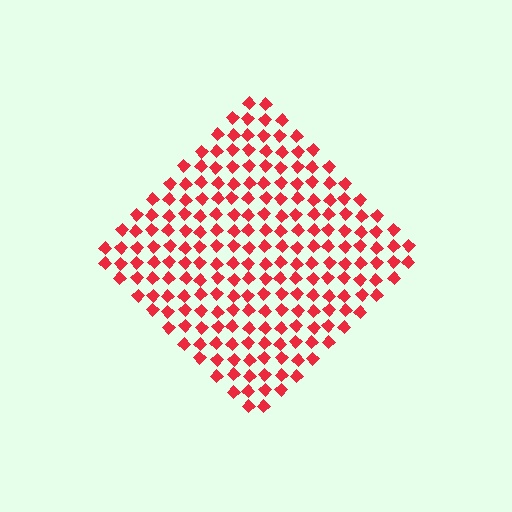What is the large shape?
The large shape is a diamond.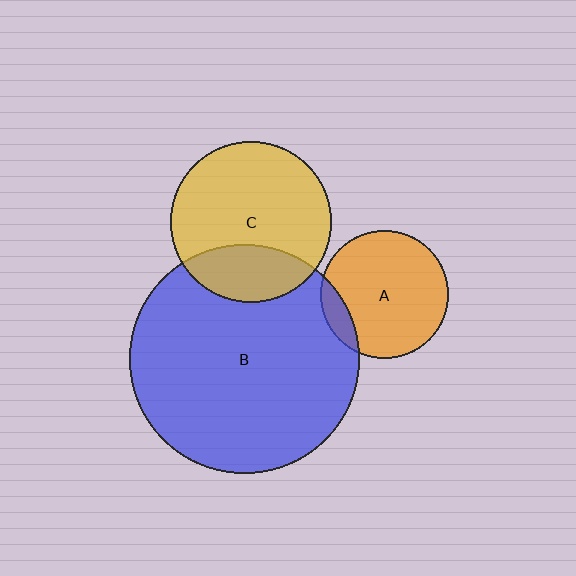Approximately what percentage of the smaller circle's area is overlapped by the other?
Approximately 25%.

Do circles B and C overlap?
Yes.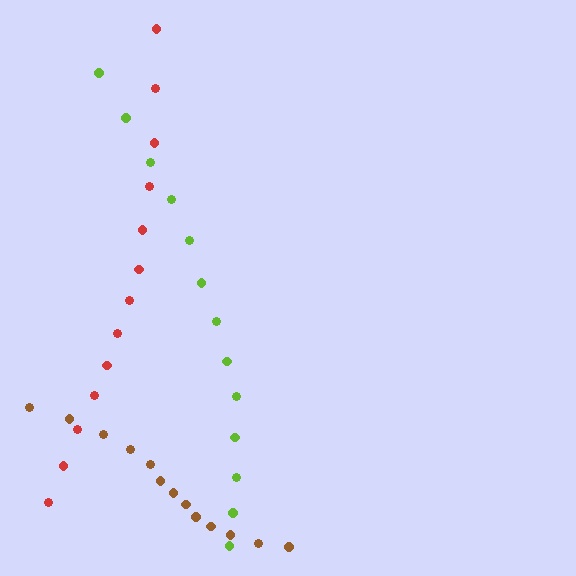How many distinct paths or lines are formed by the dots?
There are 3 distinct paths.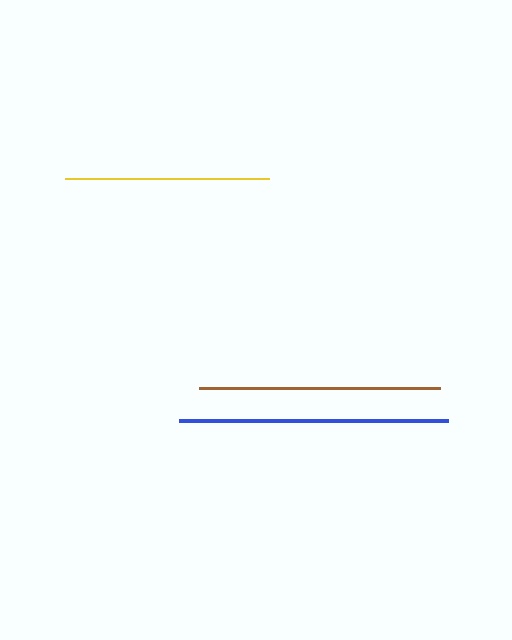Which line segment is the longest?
The blue line is the longest at approximately 269 pixels.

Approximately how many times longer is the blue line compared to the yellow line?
The blue line is approximately 1.3 times the length of the yellow line.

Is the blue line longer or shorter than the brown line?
The blue line is longer than the brown line.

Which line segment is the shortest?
The yellow line is the shortest at approximately 205 pixels.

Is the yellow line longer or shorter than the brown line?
The brown line is longer than the yellow line.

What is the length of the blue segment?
The blue segment is approximately 269 pixels long.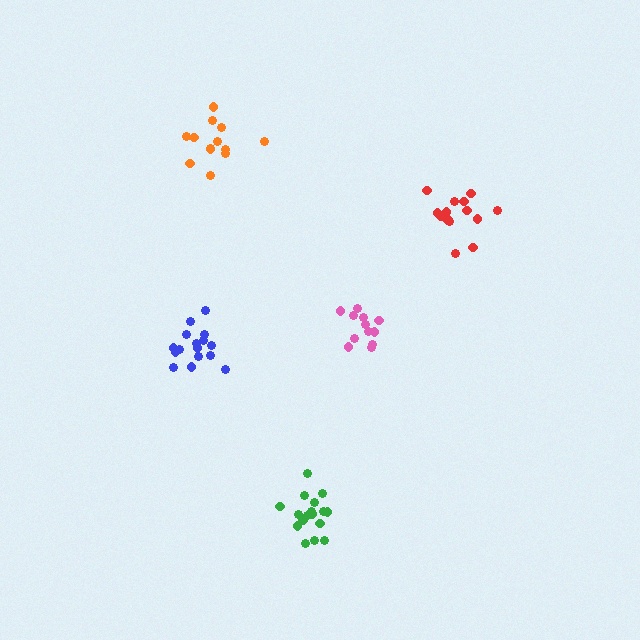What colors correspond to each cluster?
The clusters are colored: red, green, orange, pink, blue.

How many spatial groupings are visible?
There are 5 spatial groupings.